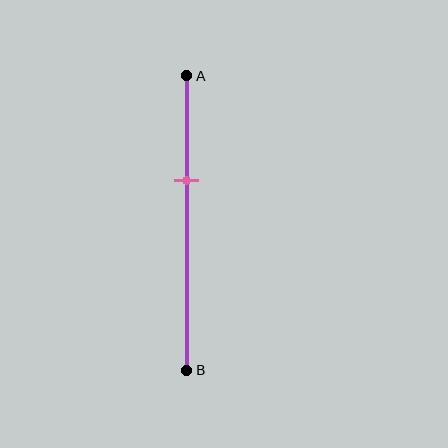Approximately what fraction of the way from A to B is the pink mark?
The pink mark is approximately 35% of the way from A to B.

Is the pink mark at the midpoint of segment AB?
No, the mark is at about 35% from A, not at the 50% midpoint.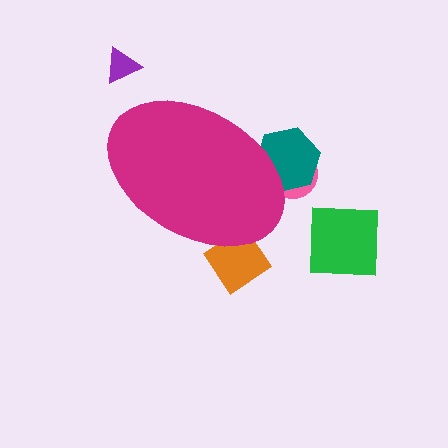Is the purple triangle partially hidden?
No, the purple triangle is fully visible.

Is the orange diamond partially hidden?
Yes, the orange diamond is partially hidden behind the magenta ellipse.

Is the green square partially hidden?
No, the green square is fully visible.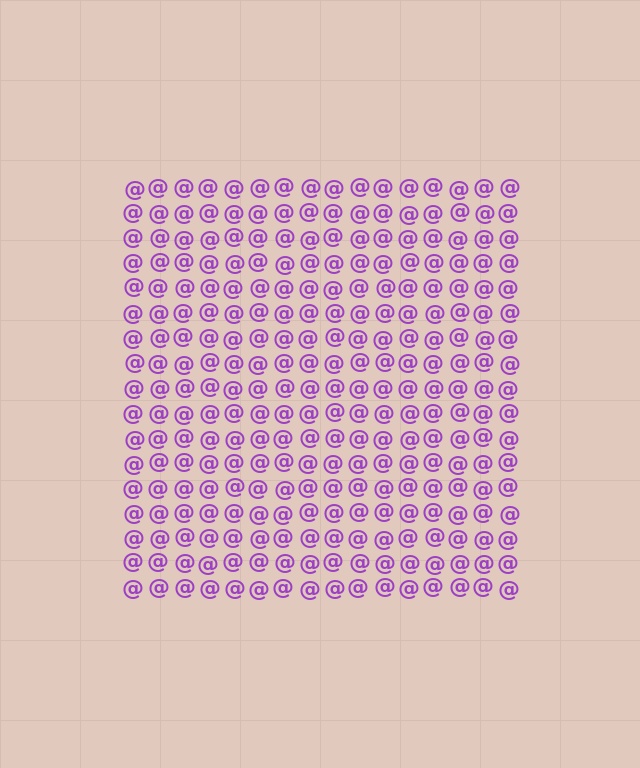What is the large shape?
The large shape is a square.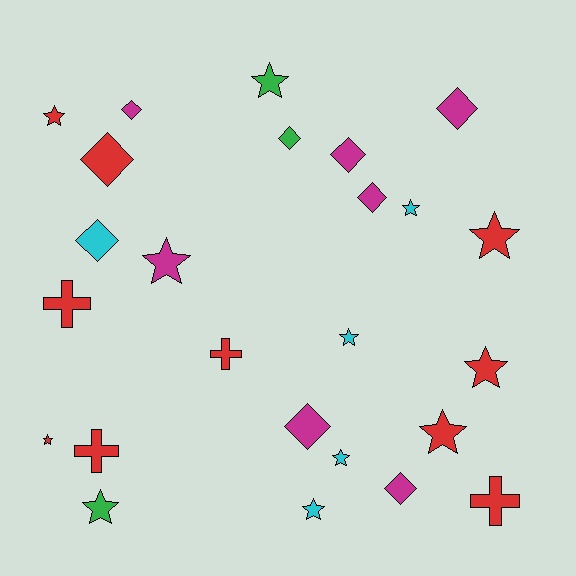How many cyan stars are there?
There are 4 cyan stars.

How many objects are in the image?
There are 25 objects.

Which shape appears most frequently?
Star, with 12 objects.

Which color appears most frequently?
Red, with 10 objects.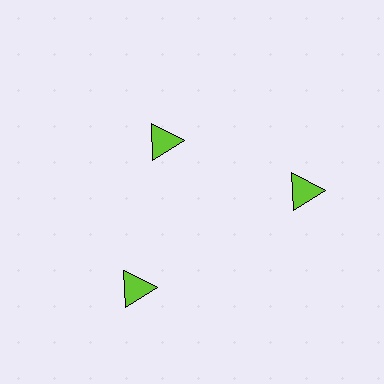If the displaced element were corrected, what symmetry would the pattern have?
It would have 3-fold rotational symmetry — the pattern would map onto itself every 120 degrees.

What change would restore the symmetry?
The symmetry would be restored by moving it outward, back onto the ring so that all 3 triangles sit at equal angles and equal distance from the center.